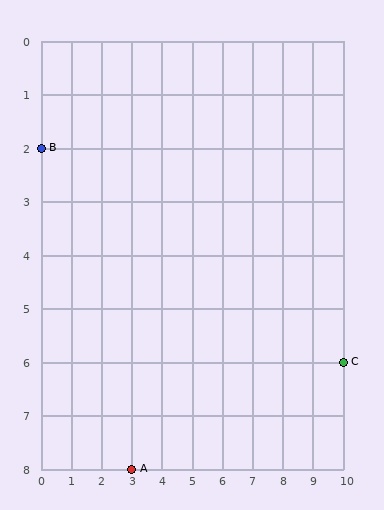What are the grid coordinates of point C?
Point C is at grid coordinates (10, 6).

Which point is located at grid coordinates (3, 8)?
Point A is at (3, 8).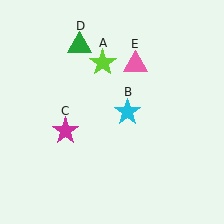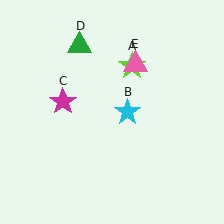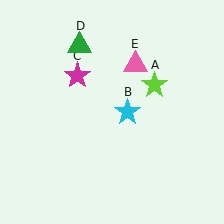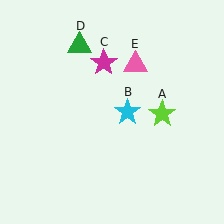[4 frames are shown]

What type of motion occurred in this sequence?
The lime star (object A), magenta star (object C) rotated clockwise around the center of the scene.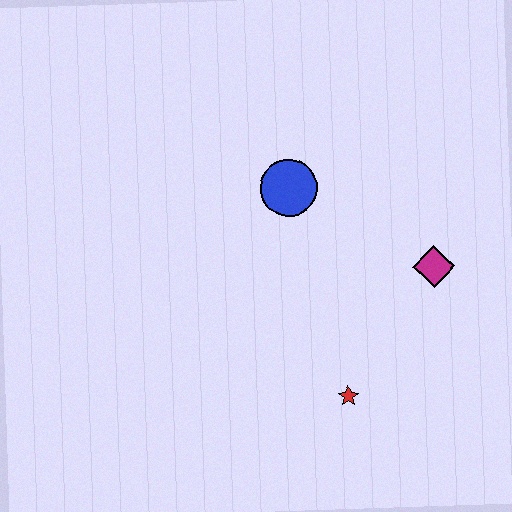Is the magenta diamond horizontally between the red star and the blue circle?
No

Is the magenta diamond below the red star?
No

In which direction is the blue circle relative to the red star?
The blue circle is above the red star.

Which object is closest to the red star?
The magenta diamond is closest to the red star.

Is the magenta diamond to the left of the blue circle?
No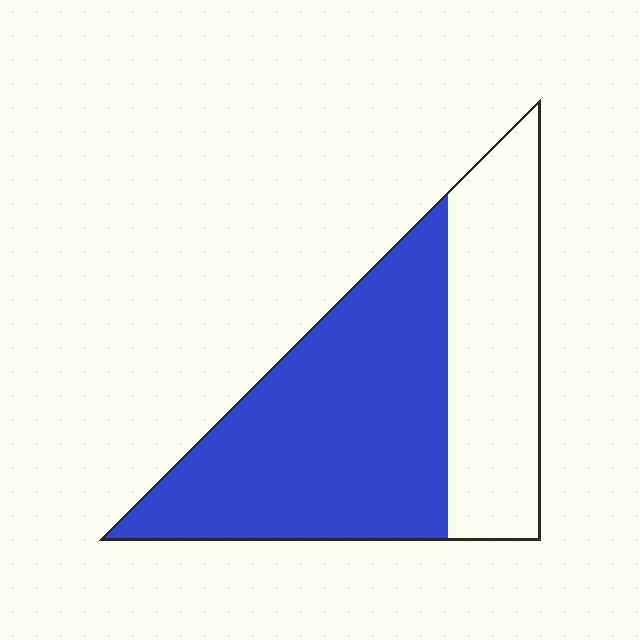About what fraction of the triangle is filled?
About five eighths (5/8).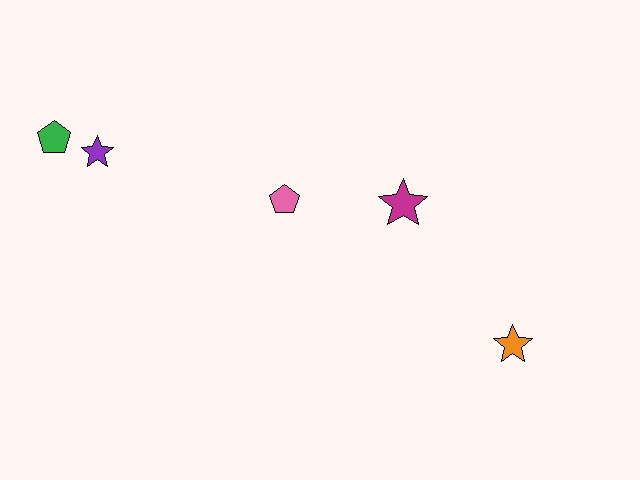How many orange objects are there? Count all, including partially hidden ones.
There is 1 orange object.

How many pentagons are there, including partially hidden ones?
There are 2 pentagons.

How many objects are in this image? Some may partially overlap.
There are 5 objects.